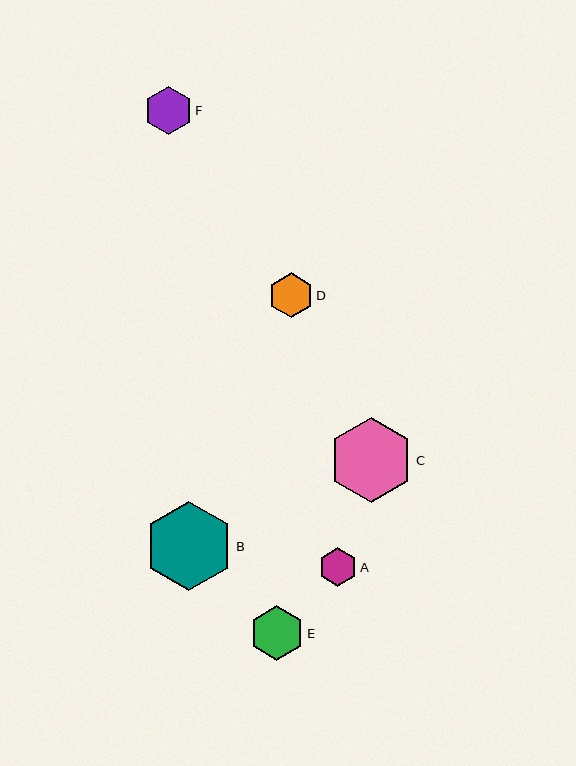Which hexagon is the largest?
Hexagon B is the largest with a size of approximately 89 pixels.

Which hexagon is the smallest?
Hexagon A is the smallest with a size of approximately 38 pixels.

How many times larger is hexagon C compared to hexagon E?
Hexagon C is approximately 1.5 times the size of hexagon E.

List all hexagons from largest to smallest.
From largest to smallest: B, C, E, F, D, A.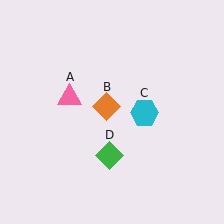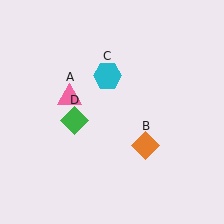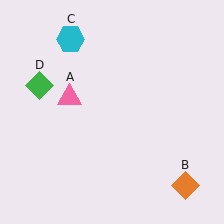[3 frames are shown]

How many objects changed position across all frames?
3 objects changed position: orange diamond (object B), cyan hexagon (object C), green diamond (object D).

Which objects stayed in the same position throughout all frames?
Pink triangle (object A) remained stationary.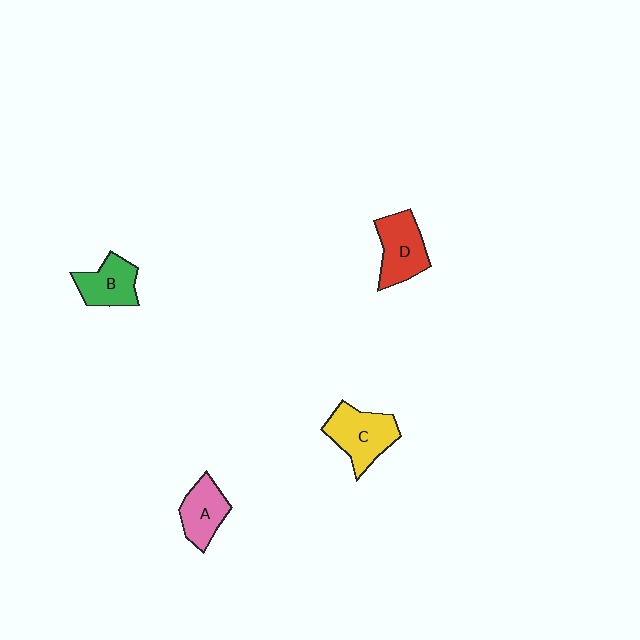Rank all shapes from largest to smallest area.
From largest to smallest: C (yellow), D (red), B (green), A (pink).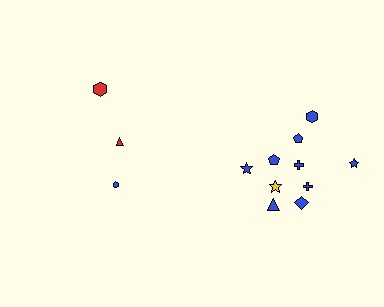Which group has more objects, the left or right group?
The right group.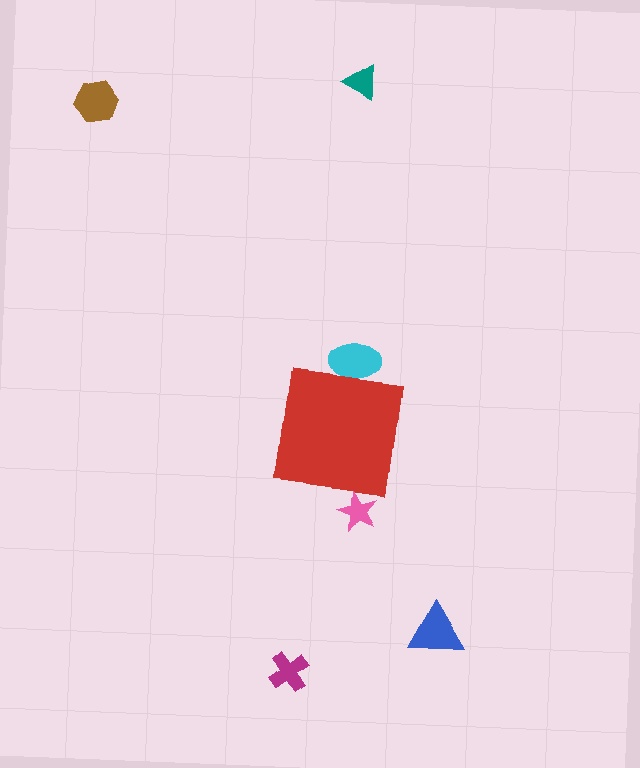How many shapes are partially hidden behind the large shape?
2 shapes are partially hidden.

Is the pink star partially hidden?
Yes, the pink star is partially hidden behind the red square.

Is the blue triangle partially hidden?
No, the blue triangle is fully visible.